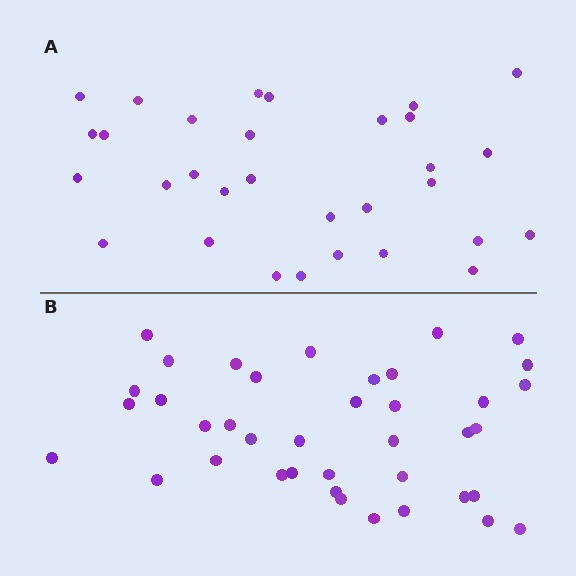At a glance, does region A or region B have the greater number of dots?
Region B (the bottom region) has more dots.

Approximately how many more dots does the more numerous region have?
Region B has roughly 8 or so more dots than region A.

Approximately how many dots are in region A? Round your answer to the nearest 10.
About 30 dots. (The exact count is 31, which rounds to 30.)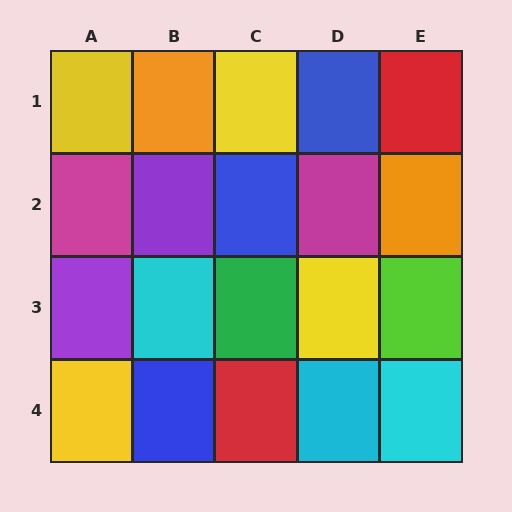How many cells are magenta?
2 cells are magenta.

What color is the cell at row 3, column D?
Yellow.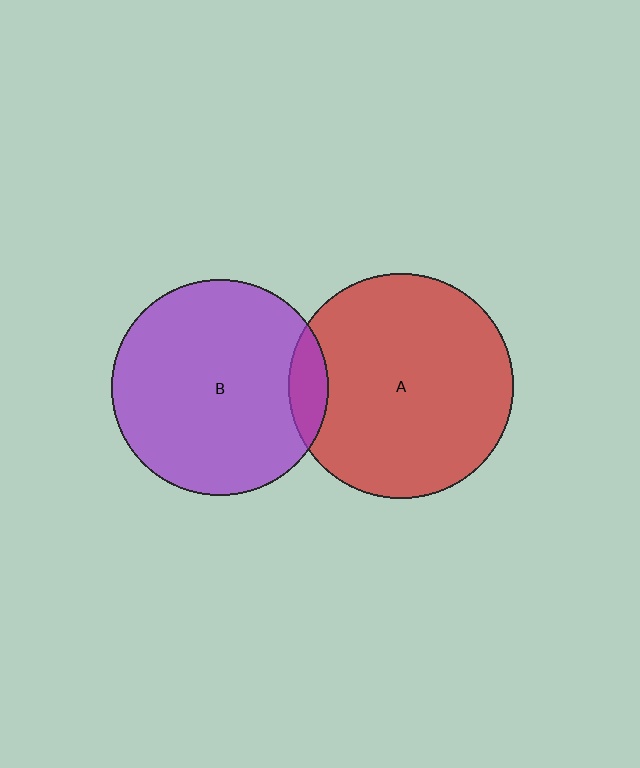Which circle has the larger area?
Circle A (red).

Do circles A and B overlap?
Yes.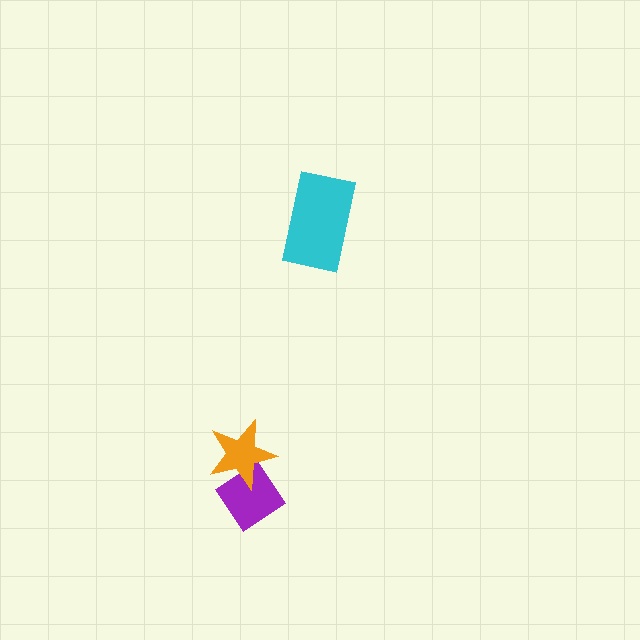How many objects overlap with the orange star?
1 object overlaps with the orange star.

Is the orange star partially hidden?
No, no other shape covers it.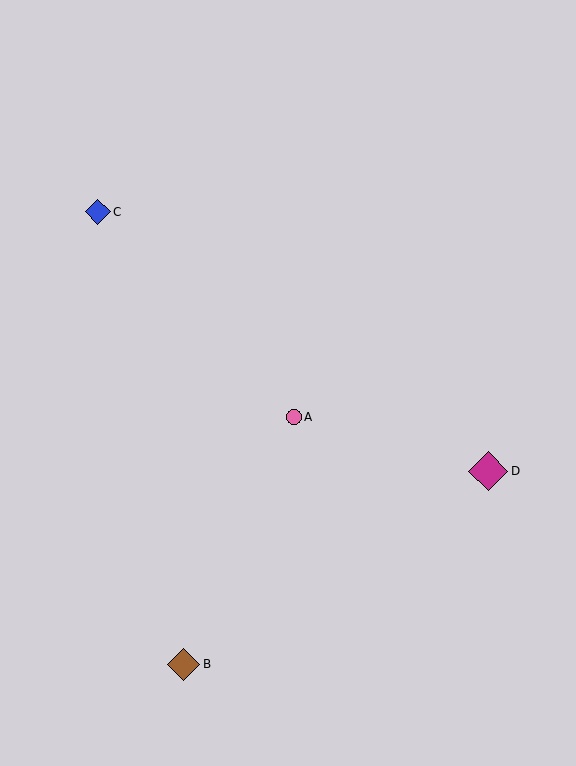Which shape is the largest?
The magenta diamond (labeled D) is the largest.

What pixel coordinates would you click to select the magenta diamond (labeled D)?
Click at (488, 471) to select the magenta diamond D.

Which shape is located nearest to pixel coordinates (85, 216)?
The blue diamond (labeled C) at (98, 212) is nearest to that location.